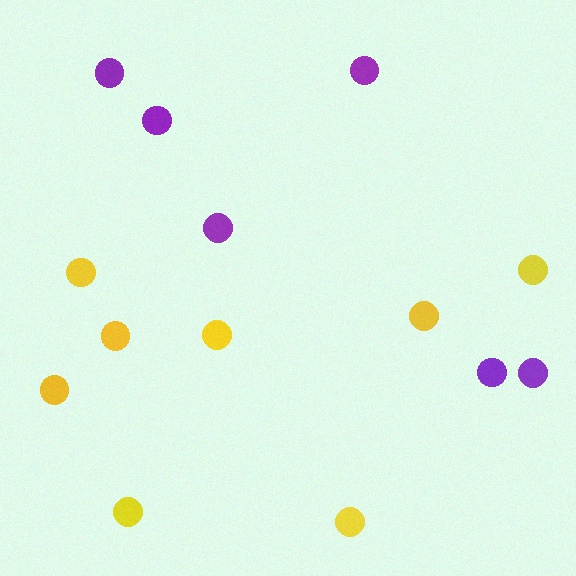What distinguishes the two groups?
There are 2 groups: one group of yellow circles (8) and one group of purple circles (6).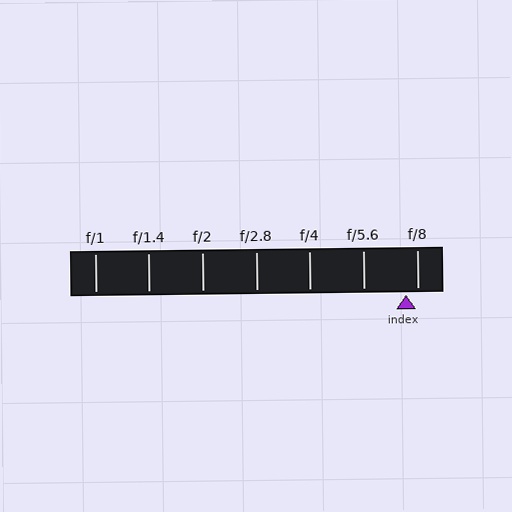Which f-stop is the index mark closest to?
The index mark is closest to f/8.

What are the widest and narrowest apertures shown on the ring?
The widest aperture shown is f/1 and the narrowest is f/8.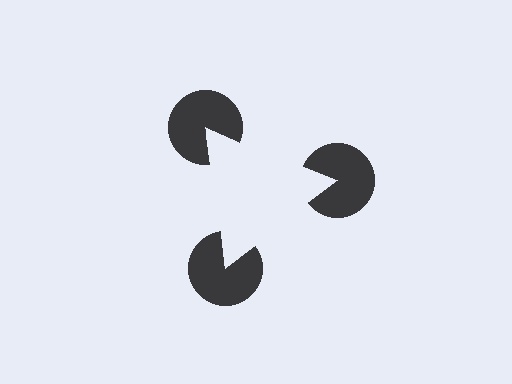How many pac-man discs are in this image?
There are 3 — one at each vertex of the illusory triangle.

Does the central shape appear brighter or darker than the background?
It typically appears slightly brighter than the background, even though no actual brightness change is drawn.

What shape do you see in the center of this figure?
An illusory triangle — its edges are inferred from the aligned wedge cuts in the pac-man discs, not physically drawn.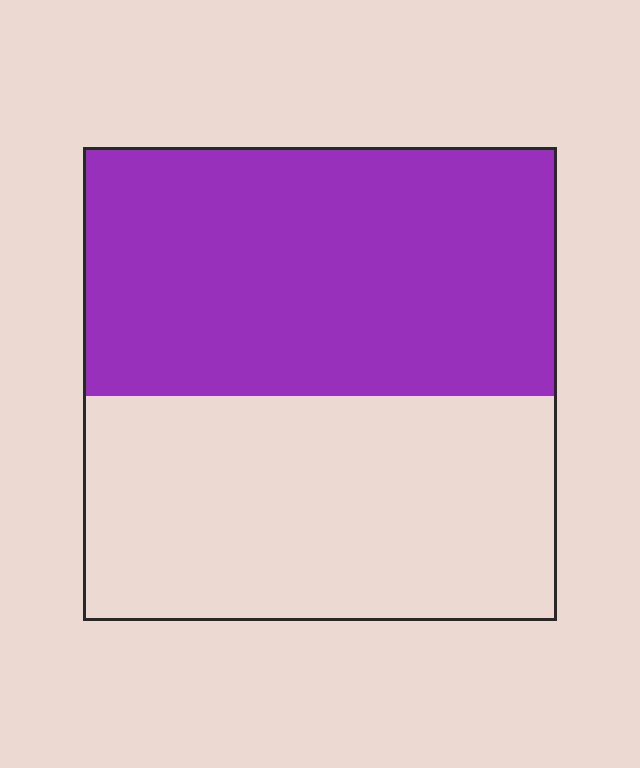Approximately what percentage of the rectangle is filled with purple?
Approximately 55%.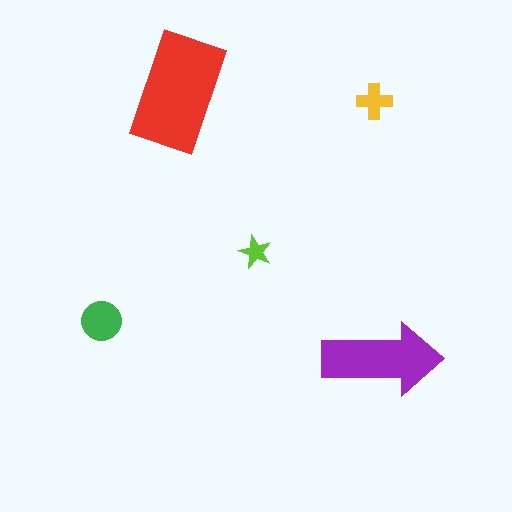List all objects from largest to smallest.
The red rectangle, the purple arrow, the green circle, the yellow cross, the lime star.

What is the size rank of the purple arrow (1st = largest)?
2nd.